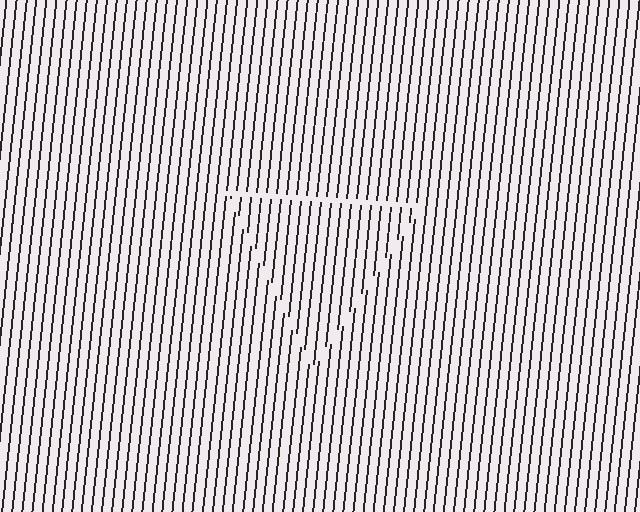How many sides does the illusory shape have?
3 sides — the line-ends trace a triangle.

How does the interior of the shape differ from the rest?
The interior of the shape contains the same grating, shifted by half a period — the contour is defined by the phase discontinuity where line-ends from the inner and outer gratings abut.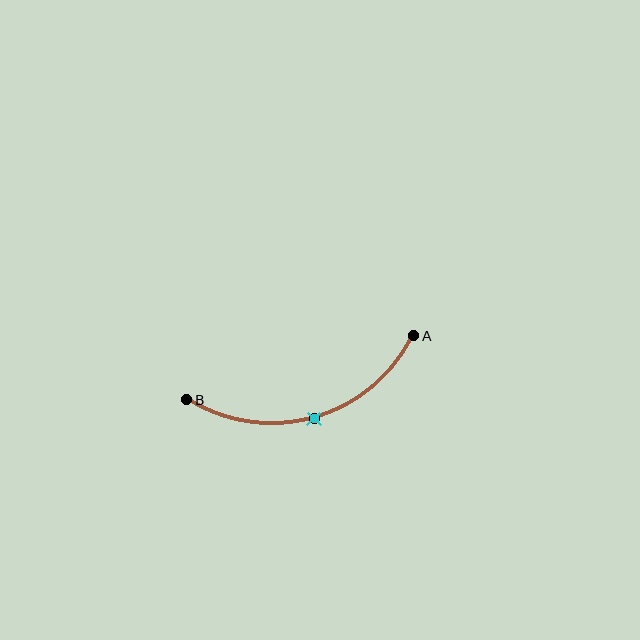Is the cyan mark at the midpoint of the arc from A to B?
Yes. The cyan mark lies on the arc at equal arc-length from both A and B — it is the arc midpoint.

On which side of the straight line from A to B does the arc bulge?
The arc bulges below the straight line connecting A and B.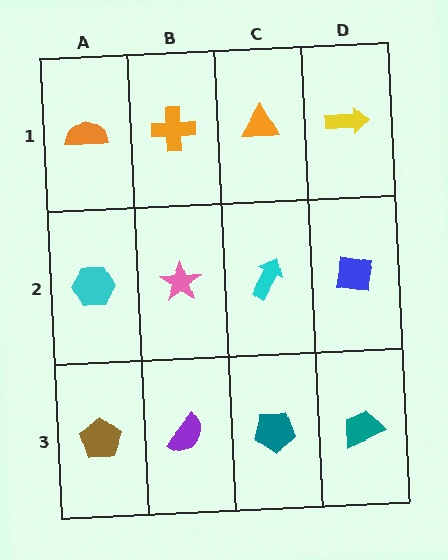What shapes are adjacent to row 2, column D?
A yellow arrow (row 1, column D), a teal trapezoid (row 3, column D), a cyan arrow (row 2, column C).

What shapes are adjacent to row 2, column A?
An orange semicircle (row 1, column A), a brown pentagon (row 3, column A), a pink star (row 2, column B).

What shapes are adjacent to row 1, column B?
A pink star (row 2, column B), an orange semicircle (row 1, column A), an orange triangle (row 1, column C).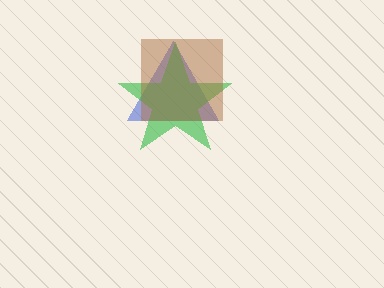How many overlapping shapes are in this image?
There are 3 overlapping shapes in the image.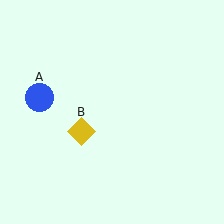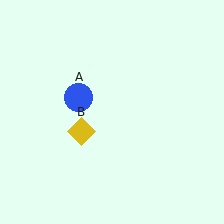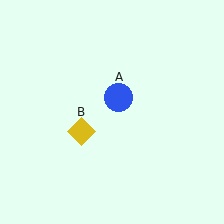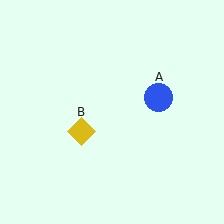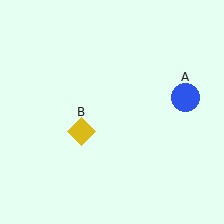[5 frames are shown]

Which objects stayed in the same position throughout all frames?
Yellow diamond (object B) remained stationary.